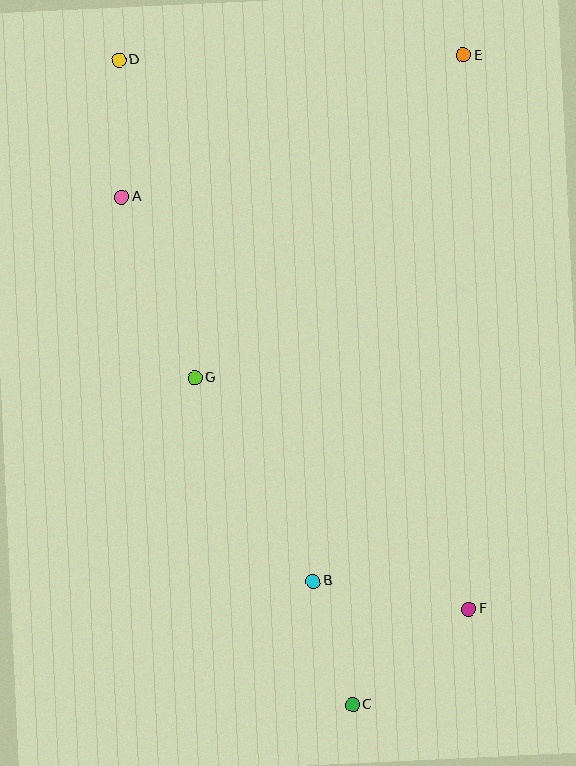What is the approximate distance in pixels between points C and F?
The distance between C and F is approximately 150 pixels.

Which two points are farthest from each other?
Points C and D are farthest from each other.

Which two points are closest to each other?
Points B and C are closest to each other.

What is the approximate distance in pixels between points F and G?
The distance between F and G is approximately 358 pixels.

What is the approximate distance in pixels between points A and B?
The distance between A and B is approximately 429 pixels.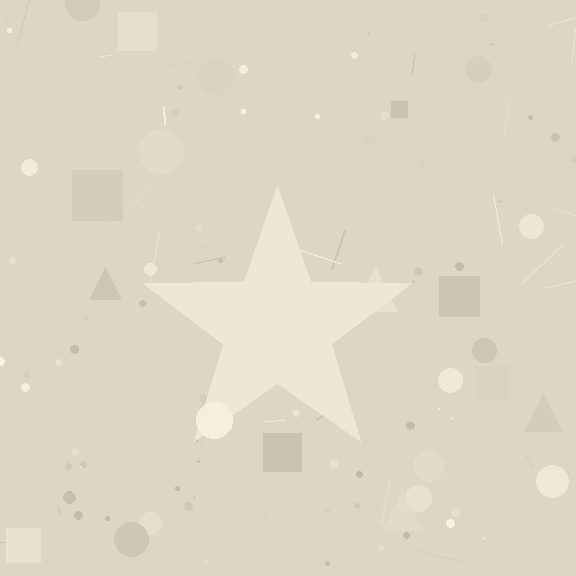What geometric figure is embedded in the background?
A star is embedded in the background.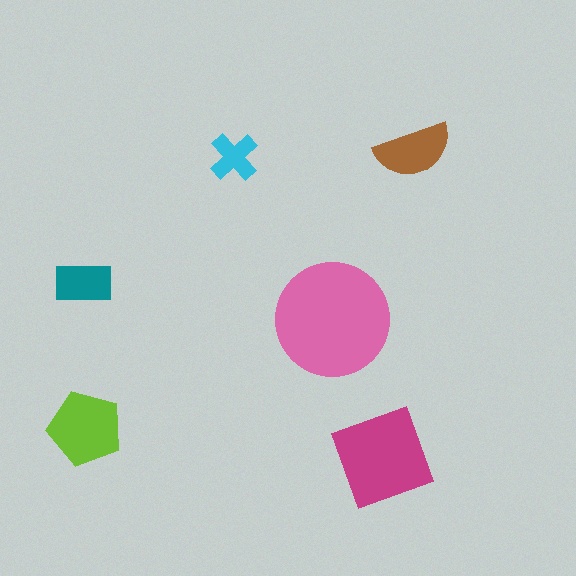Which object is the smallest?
The cyan cross.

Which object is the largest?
The pink circle.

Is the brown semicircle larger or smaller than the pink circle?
Smaller.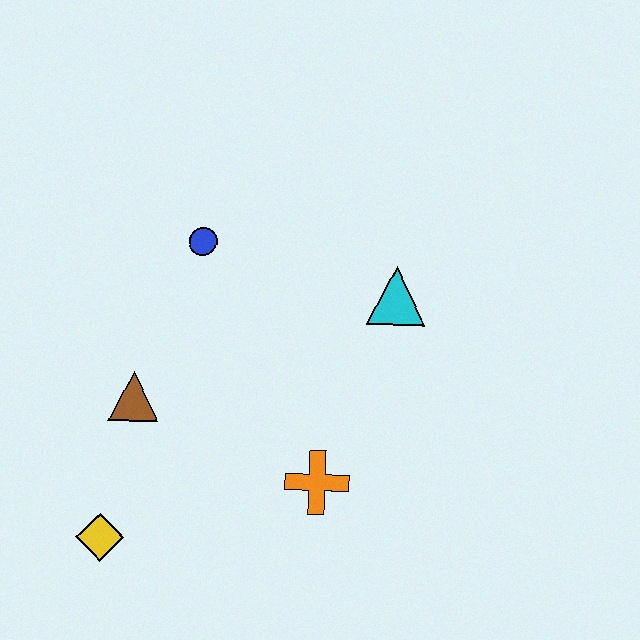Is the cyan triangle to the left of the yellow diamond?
No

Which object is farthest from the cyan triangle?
The yellow diamond is farthest from the cyan triangle.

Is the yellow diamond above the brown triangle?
No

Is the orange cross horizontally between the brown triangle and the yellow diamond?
No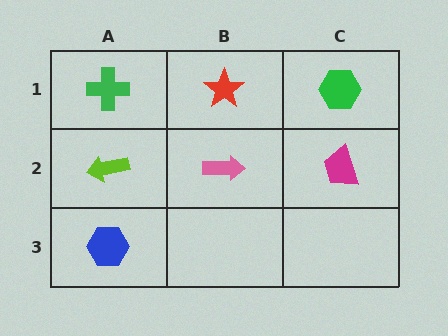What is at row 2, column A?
A lime arrow.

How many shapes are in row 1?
3 shapes.